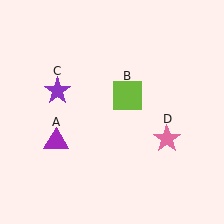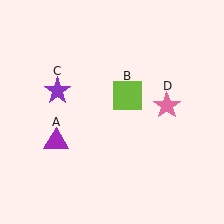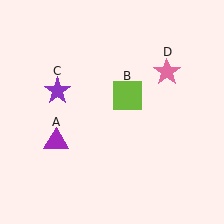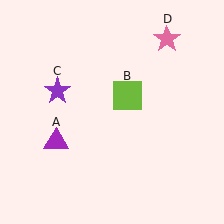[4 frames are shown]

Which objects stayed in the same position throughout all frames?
Purple triangle (object A) and lime square (object B) and purple star (object C) remained stationary.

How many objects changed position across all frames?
1 object changed position: pink star (object D).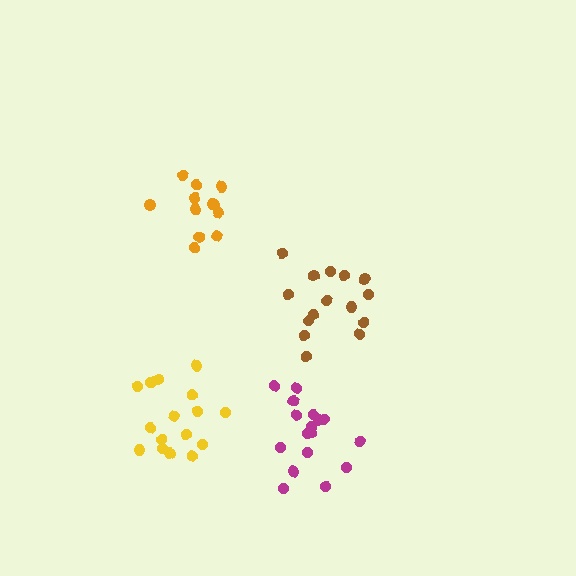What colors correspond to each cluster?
The clusters are colored: orange, yellow, brown, magenta.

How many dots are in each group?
Group 1: 12 dots, Group 2: 16 dots, Group 3: 15 dots, Group 4: 17 dots (60 total).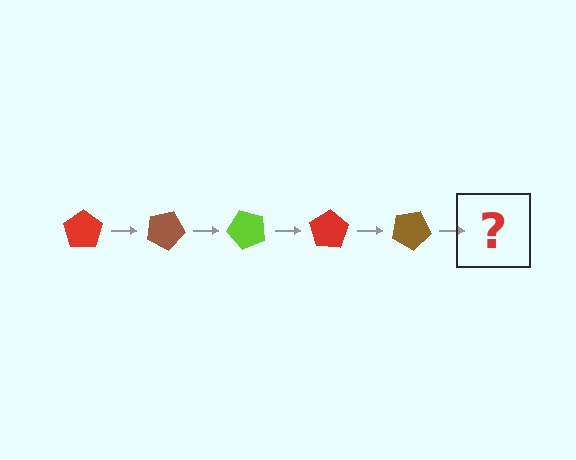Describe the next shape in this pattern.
It should be a lime pentagon, rotated 125 degrees from the start.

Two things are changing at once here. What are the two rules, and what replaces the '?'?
The two rules are that it rotates 25 degrees each step and the color cycles through red, brown, and lime. The '?' should be a lime pentagon, rotated 125 degrees from the start.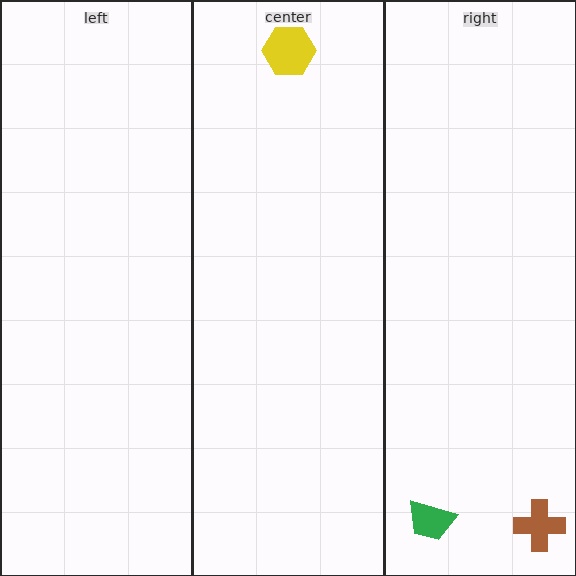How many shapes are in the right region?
2.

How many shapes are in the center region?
1.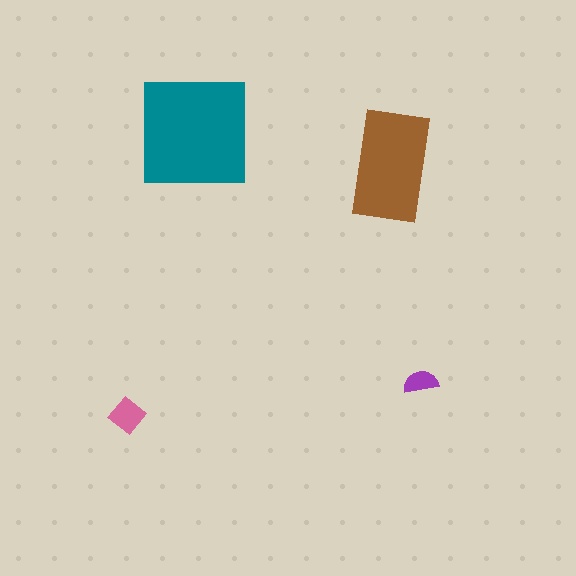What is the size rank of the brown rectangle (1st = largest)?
2nd.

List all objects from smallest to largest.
The purple semicircle, the pink diamond, the brown rectangle, the teal square.